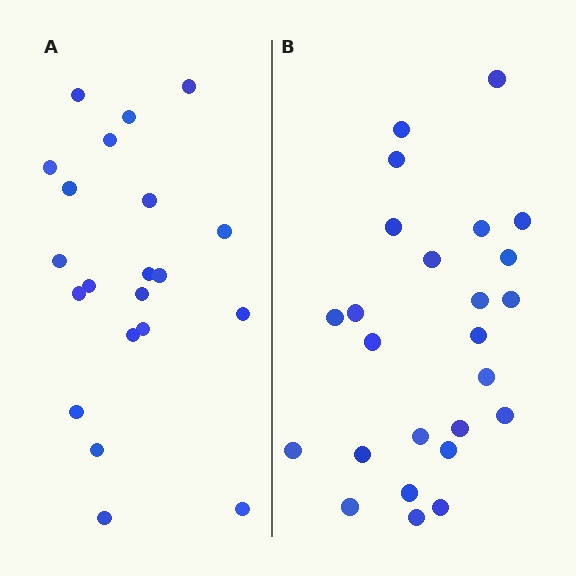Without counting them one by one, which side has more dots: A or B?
Region B (the right region) has more dots.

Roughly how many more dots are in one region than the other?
Region B has about 4 more dots than region A.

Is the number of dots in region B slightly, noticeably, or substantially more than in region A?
Region B has only slightly more — the two regions are fairly close. The ratio is roughly 1.2 to 1.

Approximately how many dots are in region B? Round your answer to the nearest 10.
About 20 dots. (The exact count is 25, which rounds to 20.)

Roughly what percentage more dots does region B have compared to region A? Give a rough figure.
About 20% more.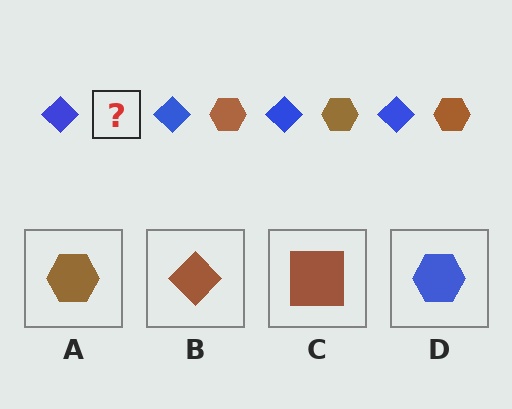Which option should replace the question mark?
Option A.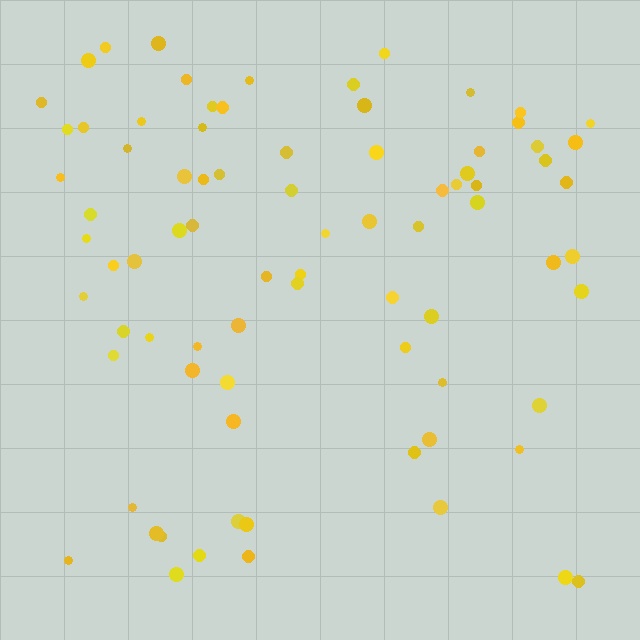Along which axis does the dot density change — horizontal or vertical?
Vertical.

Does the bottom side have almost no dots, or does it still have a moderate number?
Still a moderate number, just noticeably fewer than the top.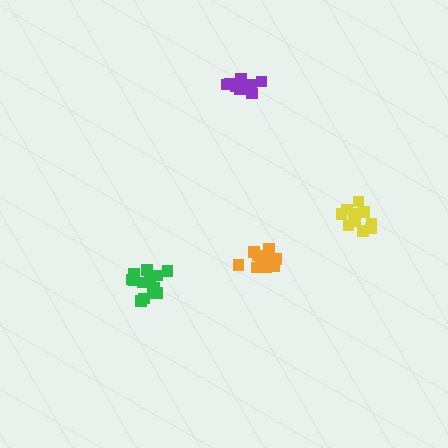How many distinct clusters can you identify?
There are 4 distinct clusters.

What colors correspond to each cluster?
The clusters are colored: orange, purple, green, yellow.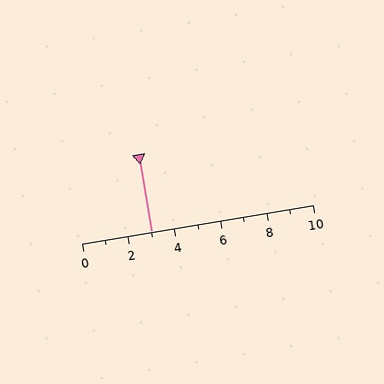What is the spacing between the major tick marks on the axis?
The major ticks are spaced 2 apart.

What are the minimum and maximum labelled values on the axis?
The axis runs from 0 to 10.